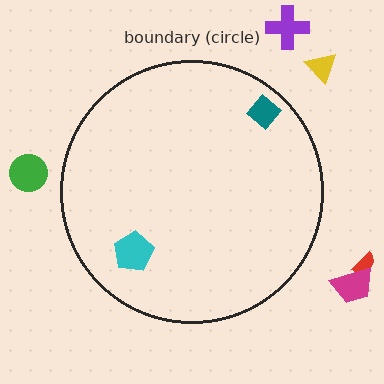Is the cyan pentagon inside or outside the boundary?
Inside.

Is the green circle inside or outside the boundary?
Outside.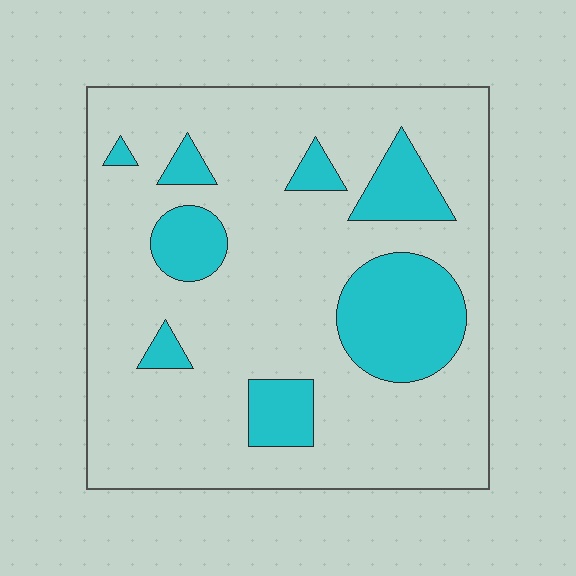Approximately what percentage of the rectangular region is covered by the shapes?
Approximately 20%.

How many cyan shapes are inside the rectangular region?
8.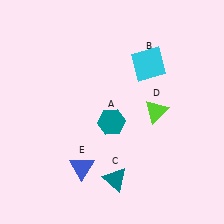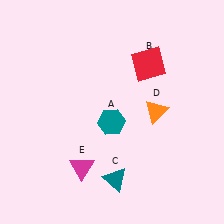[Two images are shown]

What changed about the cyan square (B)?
In Image 1, B is cyan. In Image 2, it changed to red.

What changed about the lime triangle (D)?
In Image 1, D is lime. In Image 2, it changed to orange.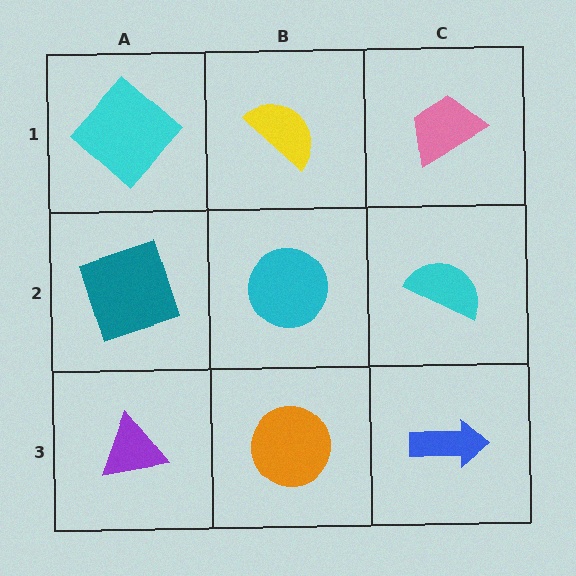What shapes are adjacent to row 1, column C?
A cyan semicircle (row 2, column C), a yellow semicircle (row 1, column B).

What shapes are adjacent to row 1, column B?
A cyan circle (row 2, column B), a cyan diamond (row 1, column A), a pink trapezoid (row 1, column C).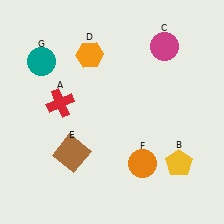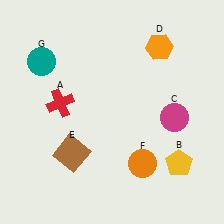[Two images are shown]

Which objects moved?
The objects that moved are: the magenta circle (C), the orange hexagon (D).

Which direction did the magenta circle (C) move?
The magenta circle (C) moved down.